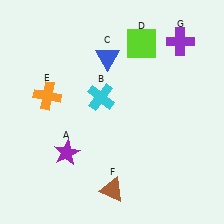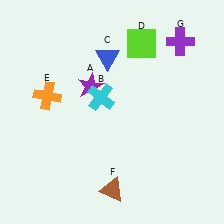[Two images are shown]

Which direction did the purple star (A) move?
The purple star (A) moved up.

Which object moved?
The purple star (A) moved up.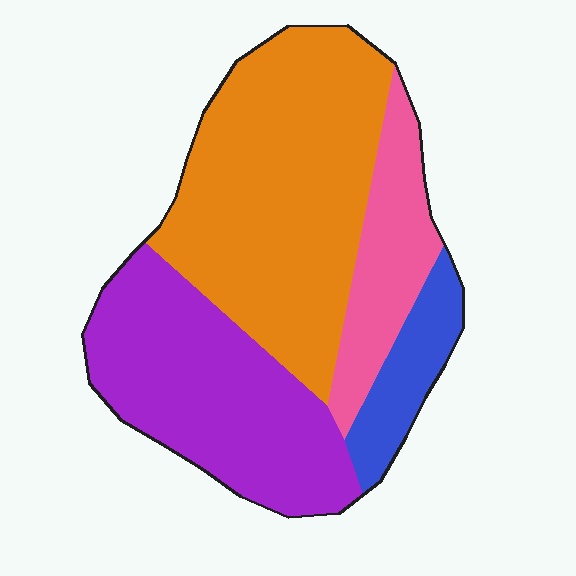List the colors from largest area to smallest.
From largest to smallest: orange, purple, pink, blue.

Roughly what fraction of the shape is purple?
Purple covers around 30% of the shape.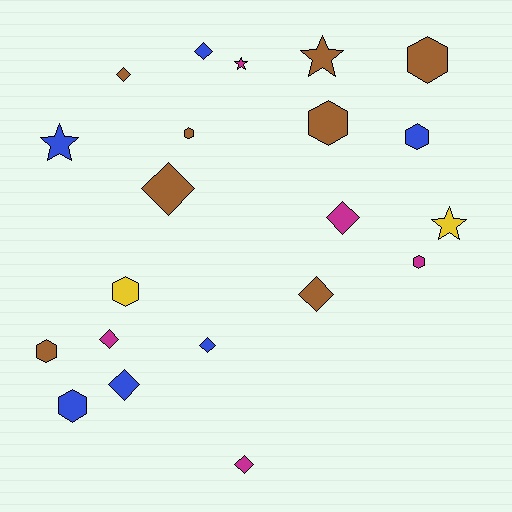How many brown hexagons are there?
There are 4 brown hexagons.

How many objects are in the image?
There are 21 objects.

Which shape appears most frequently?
Diamond, with 9 objects.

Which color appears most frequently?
Brown, with 8 objects.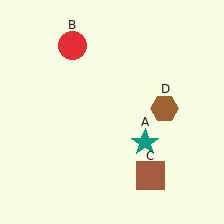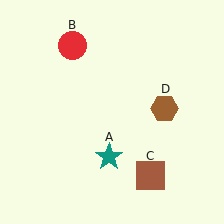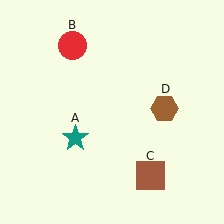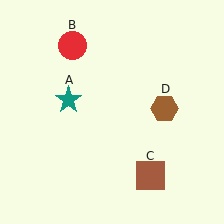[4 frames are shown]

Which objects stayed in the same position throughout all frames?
Red circle (object B) and brown square (object C) and brown hexagon (object D) remained stationary.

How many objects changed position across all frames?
1 object changed position: teal star (object A).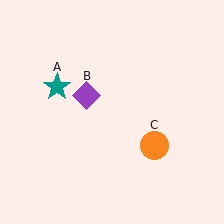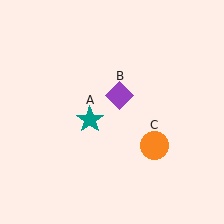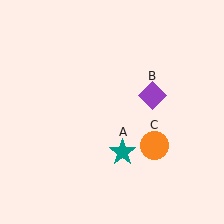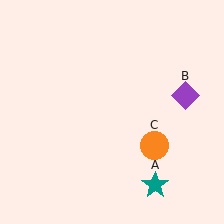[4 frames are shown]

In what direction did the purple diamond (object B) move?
The purple diamond (object B) moved right.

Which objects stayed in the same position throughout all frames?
Orange circle (object C) remained stationary.